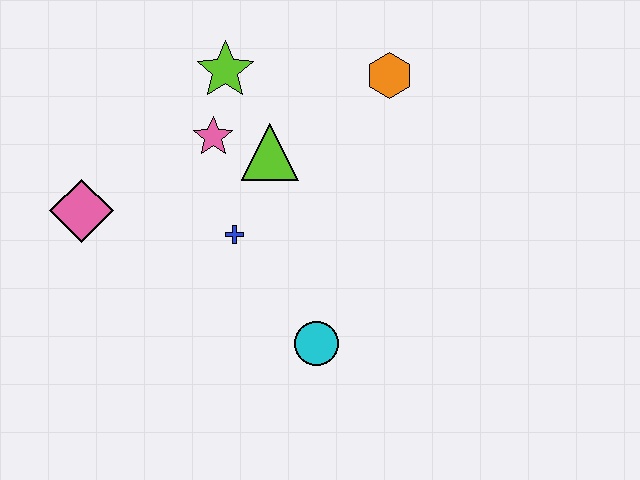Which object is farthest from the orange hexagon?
The pink diamond is farthest from the orange hexagon.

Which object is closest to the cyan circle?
The blue cross is closest to the cyan circle.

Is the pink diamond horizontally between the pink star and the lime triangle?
No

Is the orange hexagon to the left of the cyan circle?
No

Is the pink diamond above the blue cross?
Yes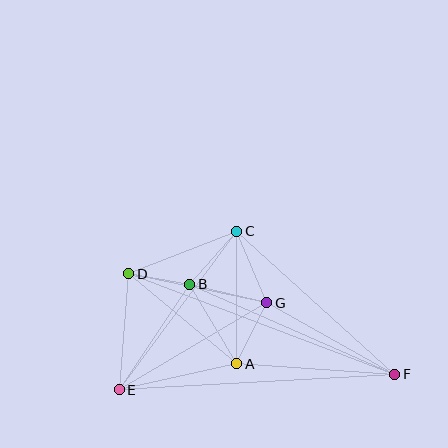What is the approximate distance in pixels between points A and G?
The distance between A and G is approximately 68 pixels.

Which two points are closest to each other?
Points B and D are closest to each other.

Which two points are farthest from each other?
Points D and F are farthest from each other.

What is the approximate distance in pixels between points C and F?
The distance between C and F is approximately 213 pixels.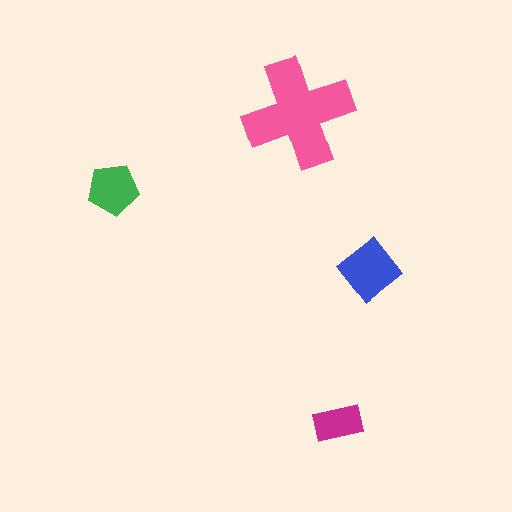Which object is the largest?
The pink cross.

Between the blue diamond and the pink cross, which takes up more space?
The pink cross.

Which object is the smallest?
The magenta rectangle.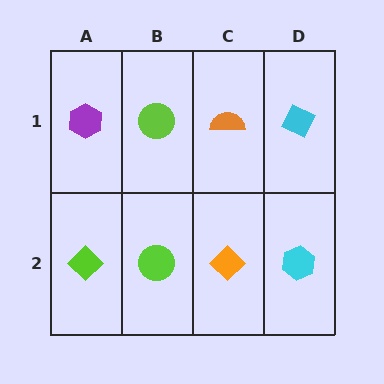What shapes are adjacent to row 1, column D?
A cyan hexagon (row 2, column D), an orange semicircle (row 1, column C).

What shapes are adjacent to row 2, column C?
An orange semicircle (row 1, column C), a lime circle (row 2, column B), a cyan hexagon (row 2, column D).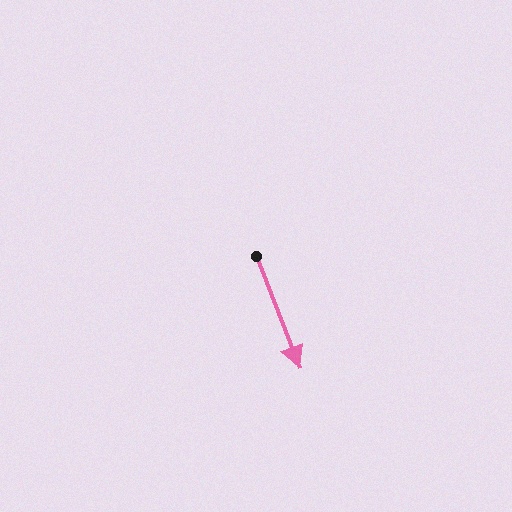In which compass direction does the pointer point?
South.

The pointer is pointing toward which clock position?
Roughly 5 o'clock.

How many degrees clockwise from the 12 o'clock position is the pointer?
Approximately 159 degrees.